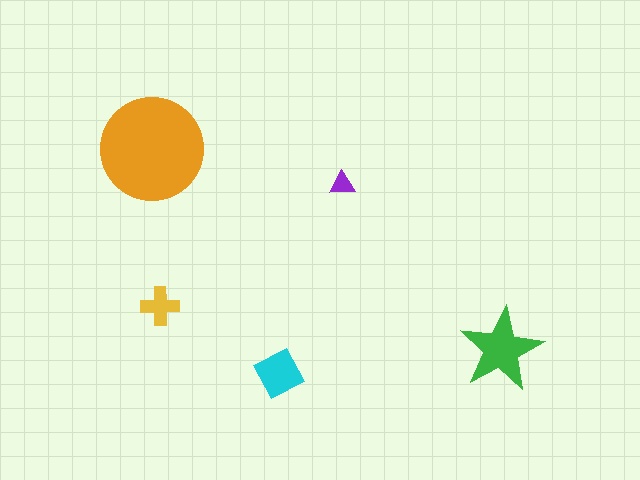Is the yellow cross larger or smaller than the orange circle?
Smaller.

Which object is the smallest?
The purple triangle.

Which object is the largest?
The orange circle.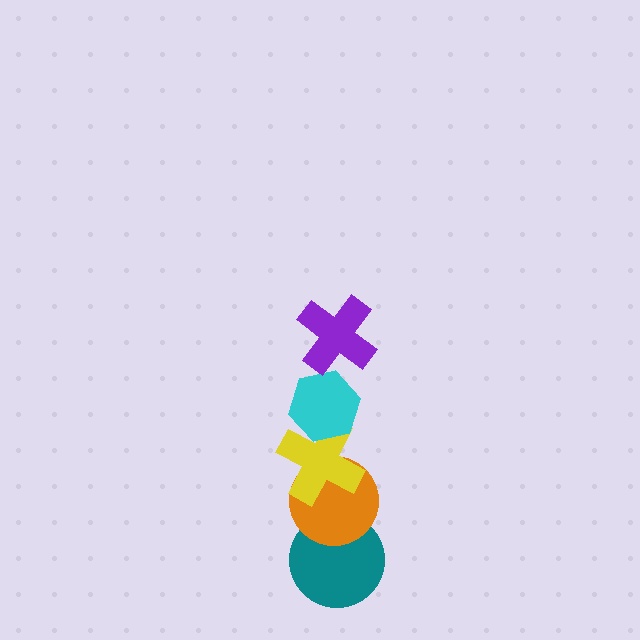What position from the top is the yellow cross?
The yellow cross is 3rd from the top.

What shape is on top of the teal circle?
The orange circle is on top of the teal circle.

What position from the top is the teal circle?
The teal circle is 5th from the top.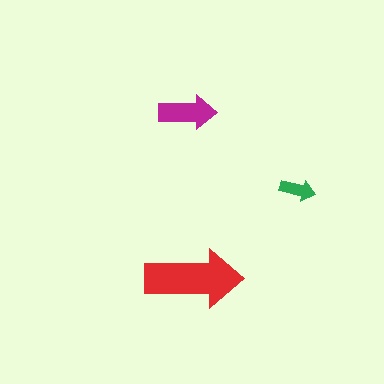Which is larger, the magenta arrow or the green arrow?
The magenta one.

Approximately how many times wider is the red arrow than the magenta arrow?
About 1.5 times wider.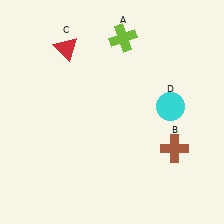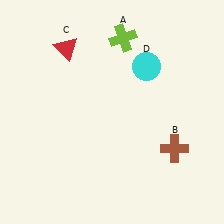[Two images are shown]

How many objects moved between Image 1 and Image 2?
1 object moved between the two images.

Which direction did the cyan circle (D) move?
The cyan circle (D) moved up.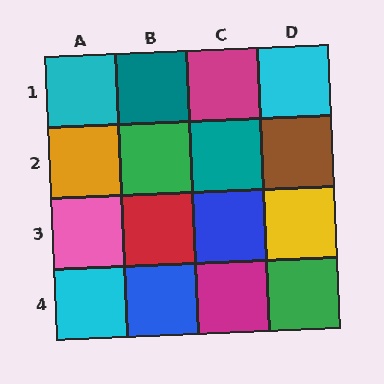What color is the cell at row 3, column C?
Blue.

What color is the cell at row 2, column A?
Orange.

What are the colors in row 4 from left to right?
Cyan, blue, magenta, green.